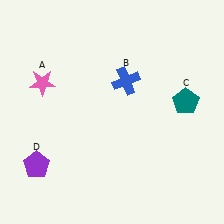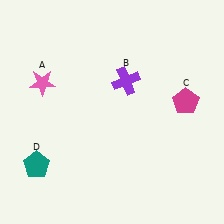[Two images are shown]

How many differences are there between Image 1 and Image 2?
There are 3 differences between the two images.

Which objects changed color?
B changed from blue to purple. C changed from teal to magenta. D changed from purple to teal.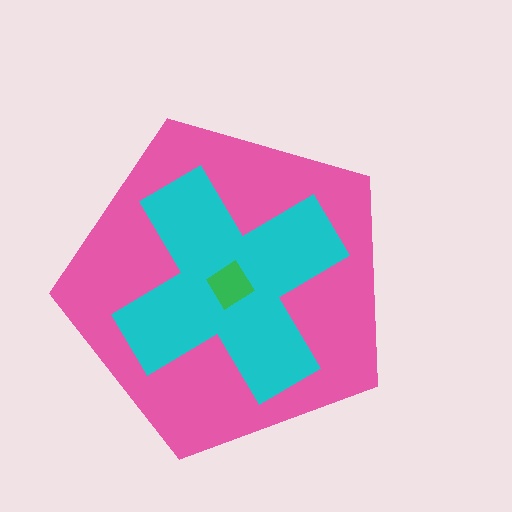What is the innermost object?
The green diamond.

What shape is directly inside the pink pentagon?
The cyan cross.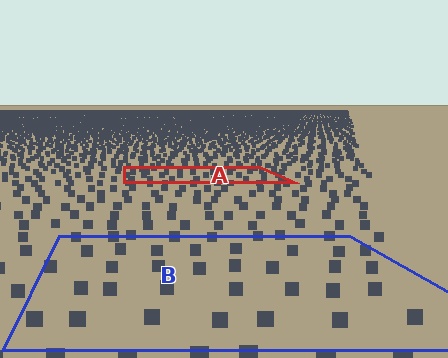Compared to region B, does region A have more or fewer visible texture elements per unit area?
Region A has more texture elements per unit area — they are packed more densely because it is farther away.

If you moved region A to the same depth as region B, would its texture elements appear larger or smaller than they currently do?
They would appear larger. At a closer depth, the same texture elements are projected at a bigger on-screen size.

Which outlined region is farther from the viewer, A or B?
Region A is farther from the viewer — the texture elements inside it appear smaller and more densely packed.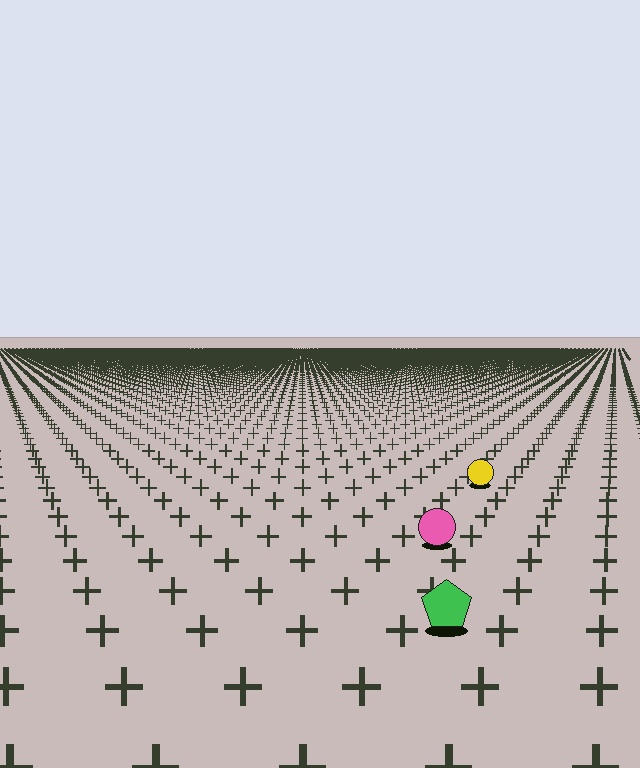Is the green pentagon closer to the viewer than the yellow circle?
Yes. The green pentagon is closer — you can tell from the texture gradient: the ground texture is coarser near it.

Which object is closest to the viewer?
The green pentagon is closest. The texture marks near it are larger and more spread out.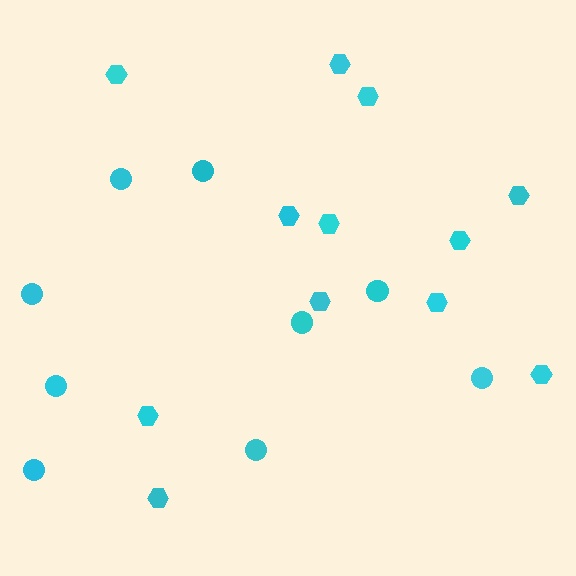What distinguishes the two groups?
There are 2 groups: one group of hexagons (12) and one group of circles (9).